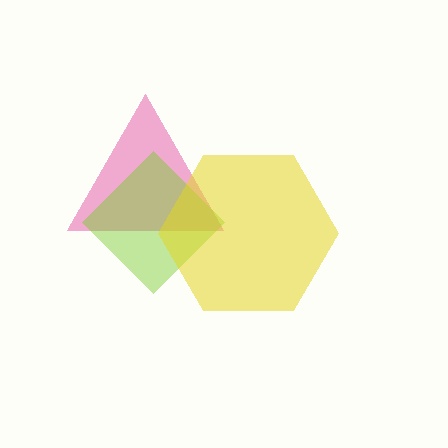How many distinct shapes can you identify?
There are 3 distinct shapes: a pink triangle, a lime diamond, a yellow hexagon.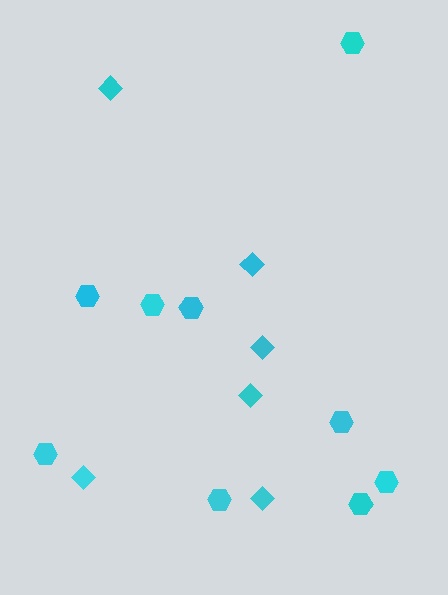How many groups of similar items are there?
There are 2 groups: one group of diamonds (6) and one group of hexagons (9).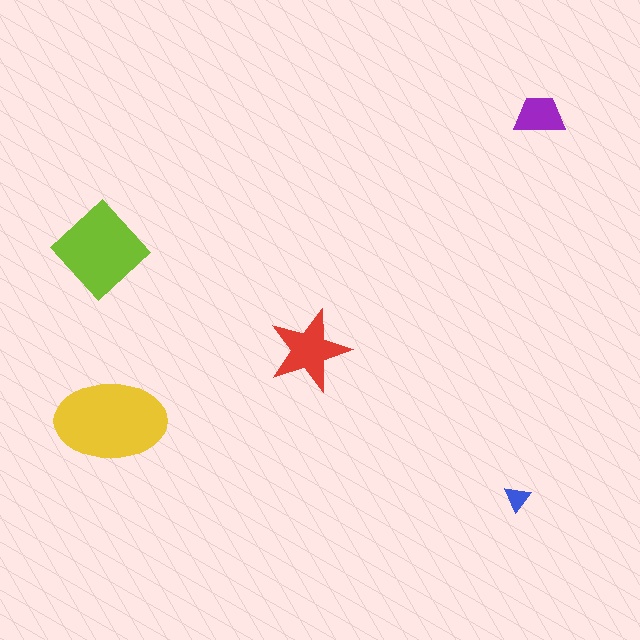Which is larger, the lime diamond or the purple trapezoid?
The lime diamond.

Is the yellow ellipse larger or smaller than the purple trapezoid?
Larger.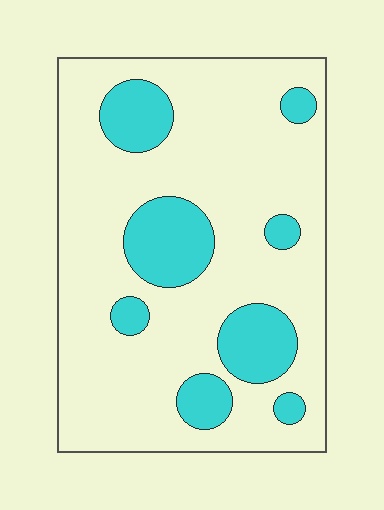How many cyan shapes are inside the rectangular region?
8.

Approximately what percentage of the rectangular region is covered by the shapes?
Approximately 20%.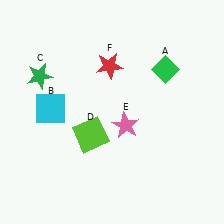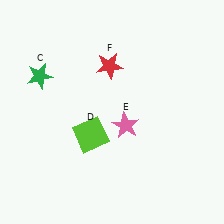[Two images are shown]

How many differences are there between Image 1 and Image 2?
There are 2 differences between the two images.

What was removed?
The cyan square (B), the green diamond (A) were removed in Image 2.